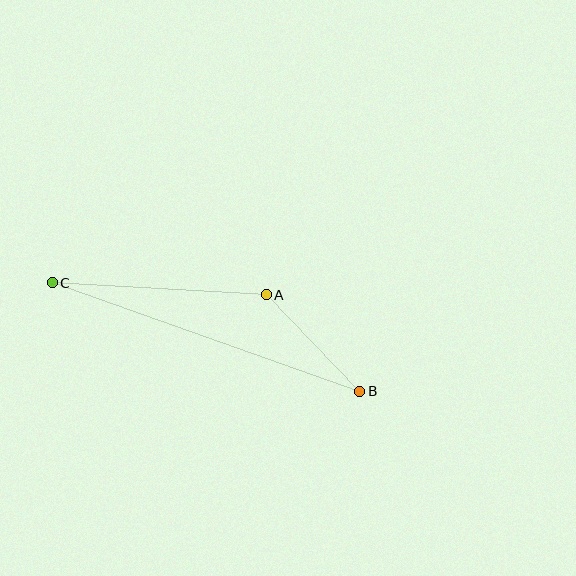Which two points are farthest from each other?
Points B and C are farthest from each other.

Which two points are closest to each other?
Points A and B are closest to each other.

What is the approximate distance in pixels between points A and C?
The distance between A and C is approximately 214 pixels.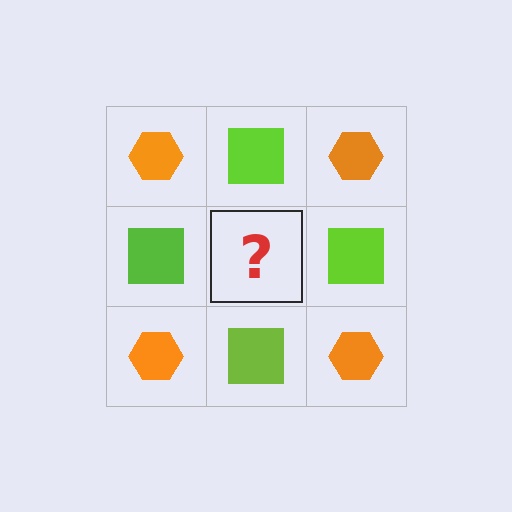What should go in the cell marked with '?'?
The missing cell should contain an orange hexagon.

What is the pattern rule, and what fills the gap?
The rule is that it alternates orange hexagon and lime square in a checkerboard pattern. The gap should be filled with an orange hexagon.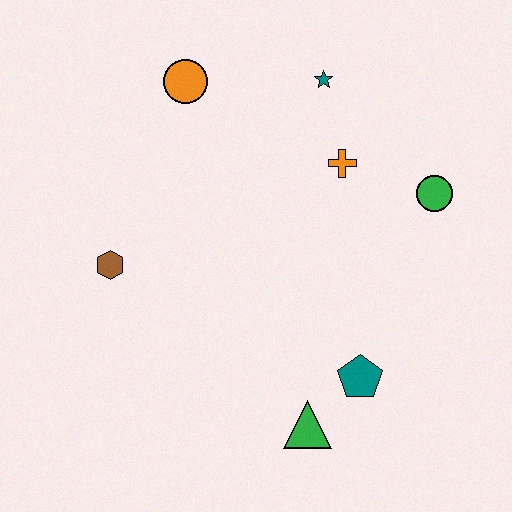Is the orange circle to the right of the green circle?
No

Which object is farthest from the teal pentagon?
The orange circle is farthest from the teal pentagon.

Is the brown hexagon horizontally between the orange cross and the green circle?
No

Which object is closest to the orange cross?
The teal star is closest to the orange cross.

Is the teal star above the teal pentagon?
Yes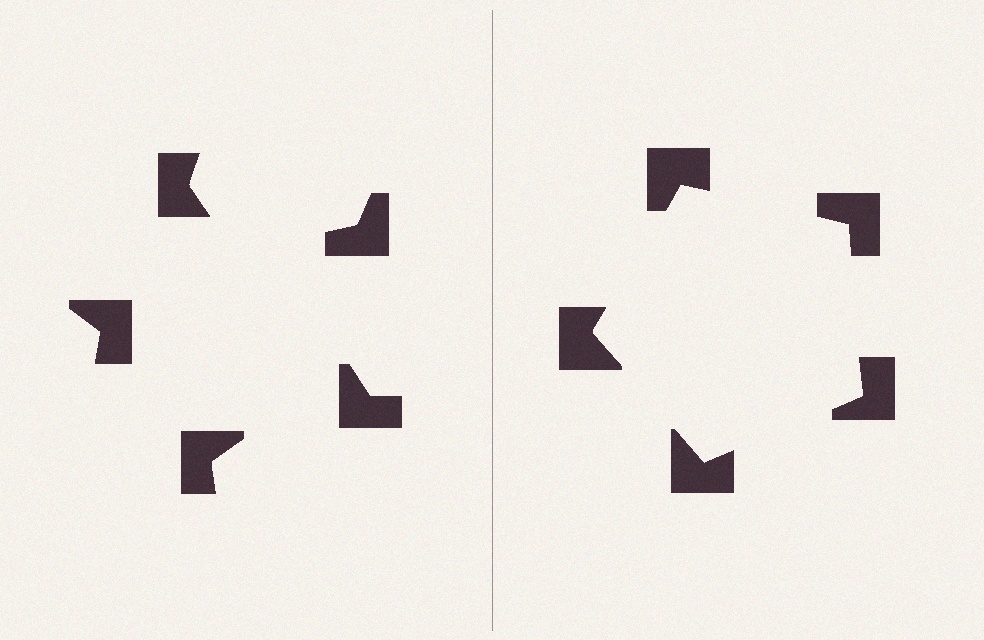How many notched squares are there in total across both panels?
10 — 5 on each side.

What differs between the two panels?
The notched squares are positioned identically on both sides; only the wedge orientations differ. On the right they align to a pentagon; on the left they are misaligned.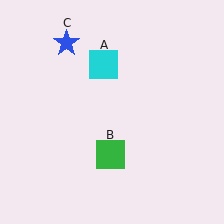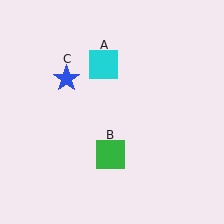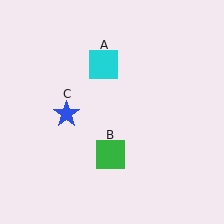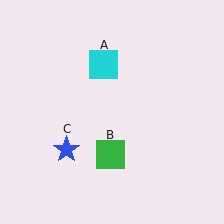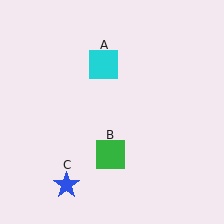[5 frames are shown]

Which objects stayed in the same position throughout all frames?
Cyan square (object A) and green square (object B) remained stationary.